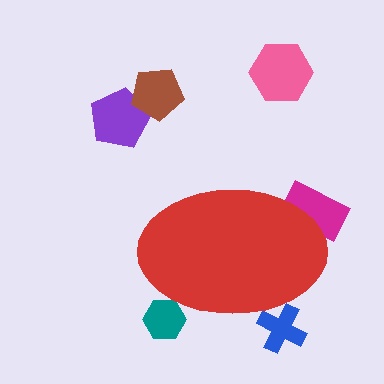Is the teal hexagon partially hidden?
Yes, the teal hexagon is partially hidden behind the red ellipse.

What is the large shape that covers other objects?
A red ellipse.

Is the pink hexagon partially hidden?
No, the pink hexagon is fully visible.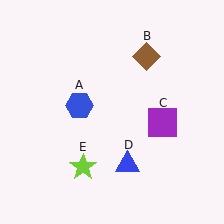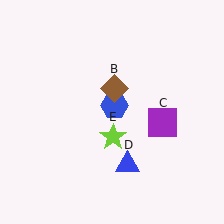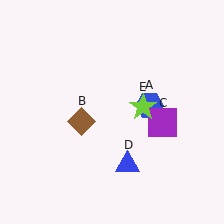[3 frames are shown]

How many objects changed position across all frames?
3 objects changed position: blue hexagon (object A), brown diamond (object B), lime star (object E).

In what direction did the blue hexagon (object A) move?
The blue hexagon (object A) moved right.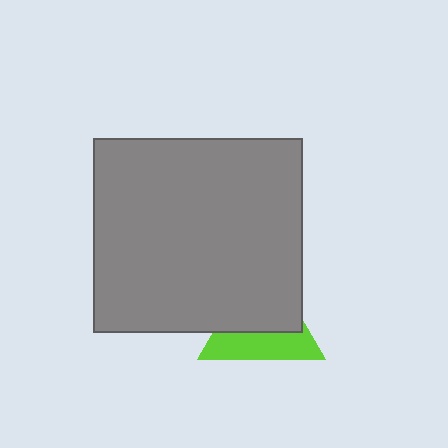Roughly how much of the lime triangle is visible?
A small part of it is visible (roughly 42%).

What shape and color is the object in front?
The object in front is a gray rectangle.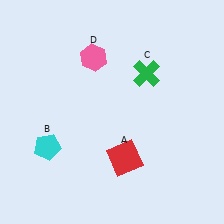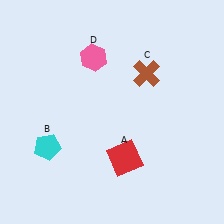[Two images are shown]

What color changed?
The cross (C) changed from green in Image 1 to brown in Image 2.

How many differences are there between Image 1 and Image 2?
There is 1 difference between the two images.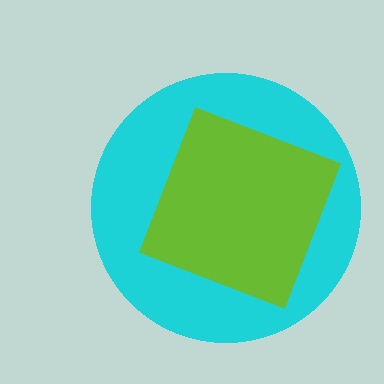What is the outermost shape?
The cyan circle.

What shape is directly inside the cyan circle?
The lime square.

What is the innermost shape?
The lime square.